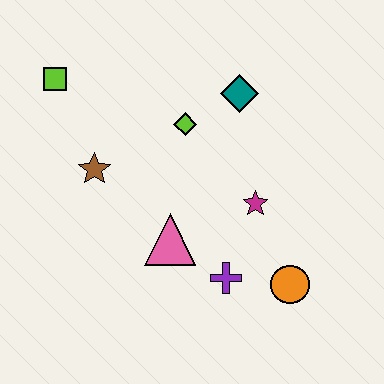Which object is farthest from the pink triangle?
The lime square is farthest from the pink triangle.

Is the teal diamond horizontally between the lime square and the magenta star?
Yes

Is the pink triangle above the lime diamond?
No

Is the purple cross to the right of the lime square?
Yes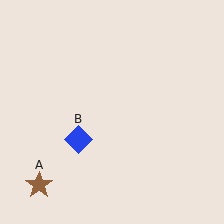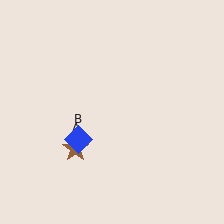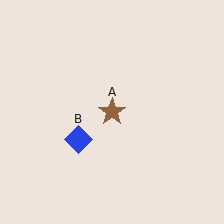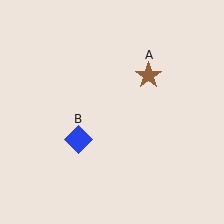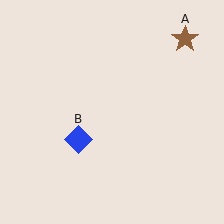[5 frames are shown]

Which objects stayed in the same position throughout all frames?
Blue diamond (object B) remained stationary.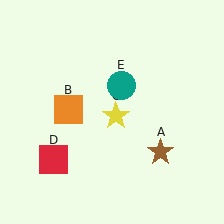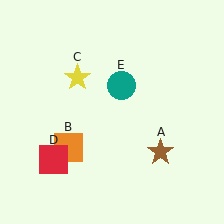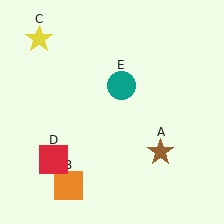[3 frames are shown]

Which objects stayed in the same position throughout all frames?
Brown star (object A) and red square (object D) and teal circle (object E) remained stationary.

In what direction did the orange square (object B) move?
The orange square (object B) moved down.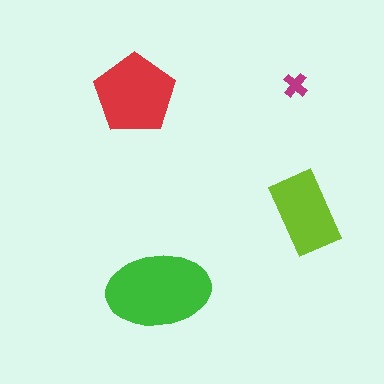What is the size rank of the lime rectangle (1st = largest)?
3rd.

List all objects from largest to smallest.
The green ellipse, the red pentagon, the lime rectangle, the magenta cross.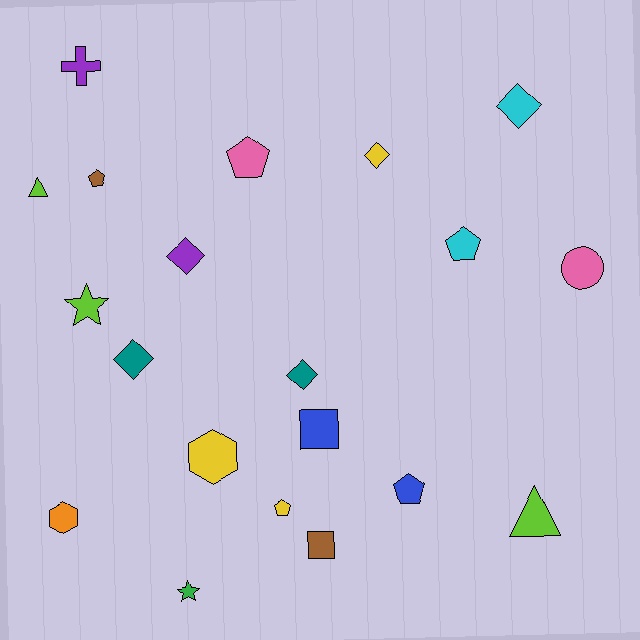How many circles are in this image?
There is 1 circle.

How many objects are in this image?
There are 20 objects.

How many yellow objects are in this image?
There are 3 yellow objects.